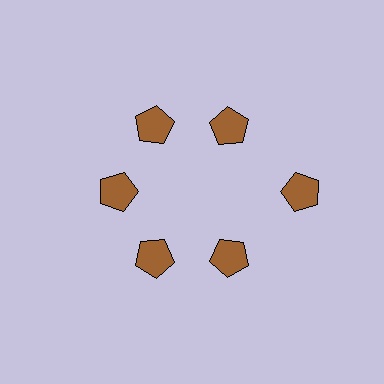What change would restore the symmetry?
The symmetry would be restored by moving it inward, back onto the ring so that all 6 pentagons sit at equal angles and equal distance from the center.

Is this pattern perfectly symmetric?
No. The 6 brown pentagons are arranged in a ring, but one element near the 3 o'clock position is pushed outward from the center, breaking the 6-fold rotational symmetry.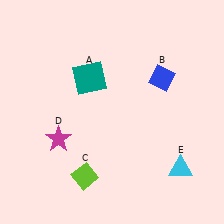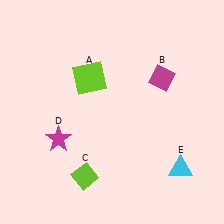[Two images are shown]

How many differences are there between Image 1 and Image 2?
There are 2 differences between the two images.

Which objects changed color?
A changed from teal to lime. B changed from blue to magenta.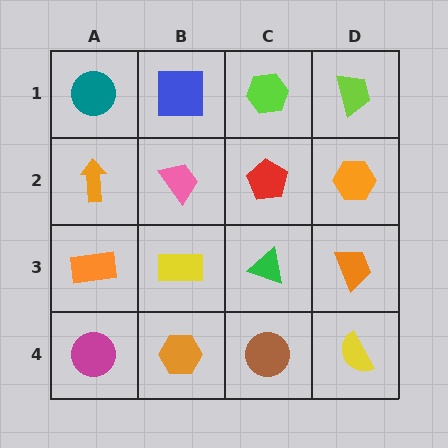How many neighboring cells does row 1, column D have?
2.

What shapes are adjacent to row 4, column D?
An orange trapezoid (row 3, column D), a brown circle (row 4, column C).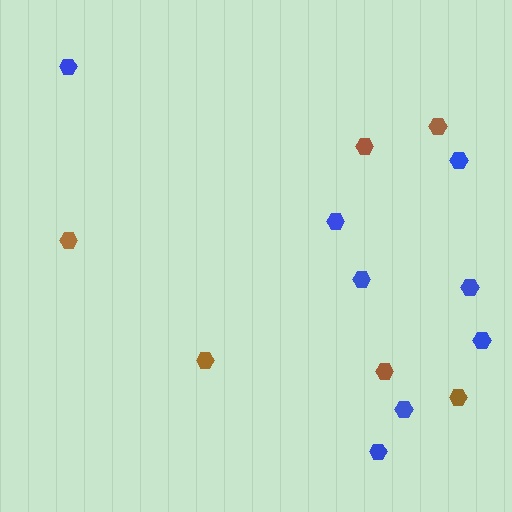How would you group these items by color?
There are 2 groups: one group of brown hexagons (6) and one group of blue hexagons (8).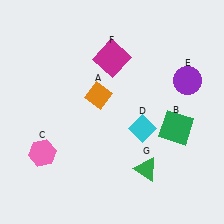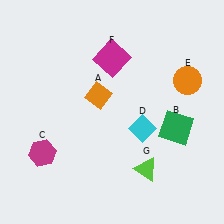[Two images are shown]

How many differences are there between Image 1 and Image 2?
There are 3 differences between the two images.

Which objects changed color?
C changed from pink to magenta. E changed from purple to orange. G changed from green to lime.